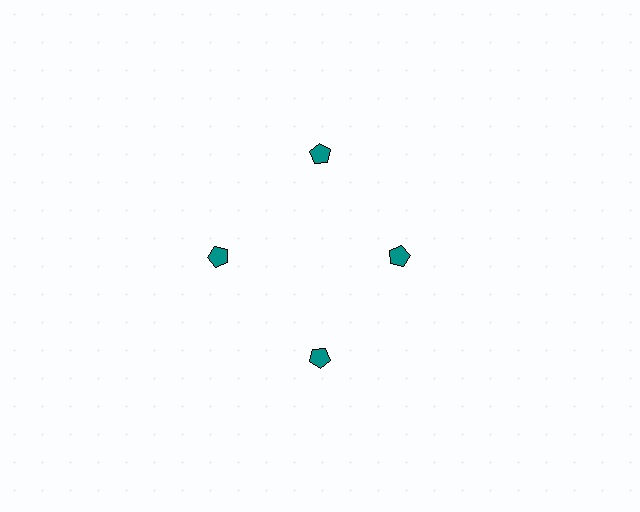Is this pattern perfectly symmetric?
No. The 4 teal pentagons are arranged in a ring, but one element near the 3 o'clock position is pulled inward toward the center, breaking the 4-fold rotational symmetry.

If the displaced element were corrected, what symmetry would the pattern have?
It would have 4-fold rotational symmetry — the pattern would map onto itself every 90 degrees.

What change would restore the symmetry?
The symmetry would be restored by moving it outward, back onto the ring so that all 4 pentagons sit at equal angles and equal distance from the center.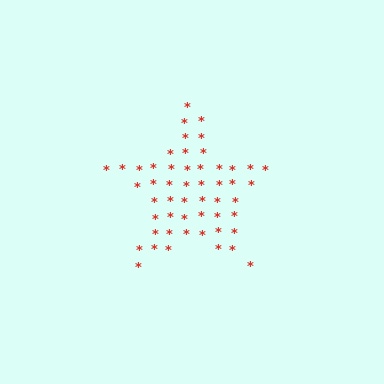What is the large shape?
The large shape is a star.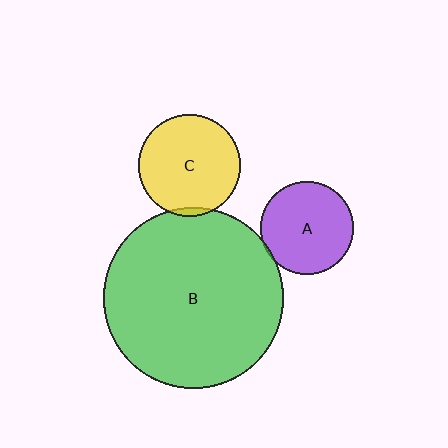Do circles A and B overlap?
Yes.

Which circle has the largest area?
Circle B (green).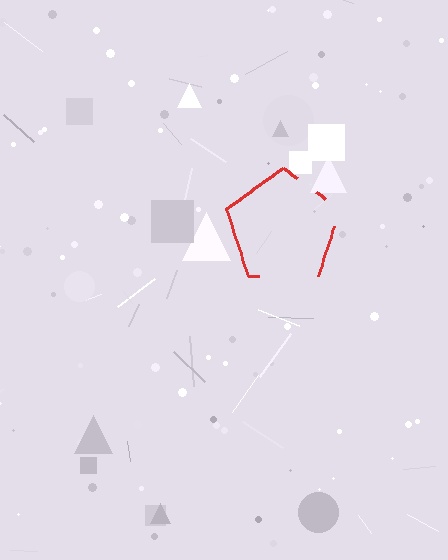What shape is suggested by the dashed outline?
The dashed outline suggests a pentagon.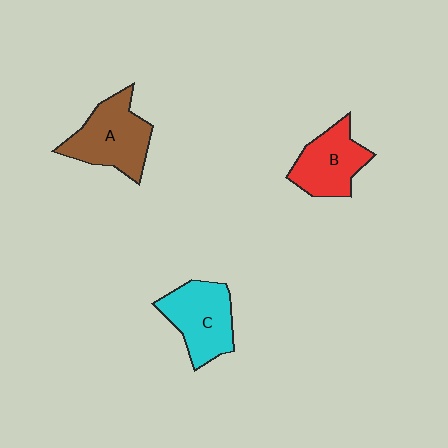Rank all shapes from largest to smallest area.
From largest to smallest: A (brown), C (cyan), B (red).